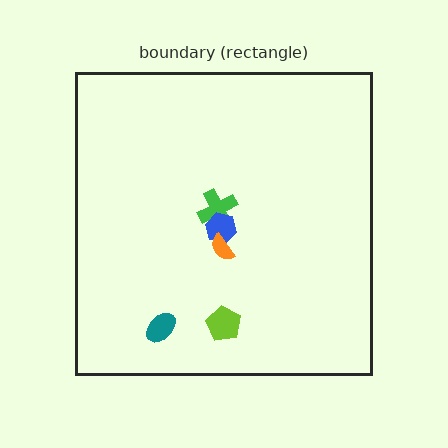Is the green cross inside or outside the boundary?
Inside.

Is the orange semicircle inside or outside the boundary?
Inside.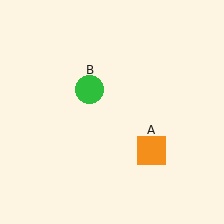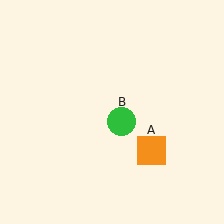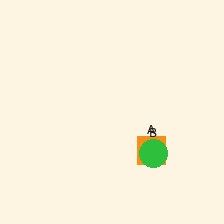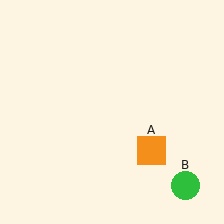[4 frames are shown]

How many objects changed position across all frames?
1 object changed position: green circle (object B).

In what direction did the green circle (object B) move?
The green circle (object B) moved down and to the right.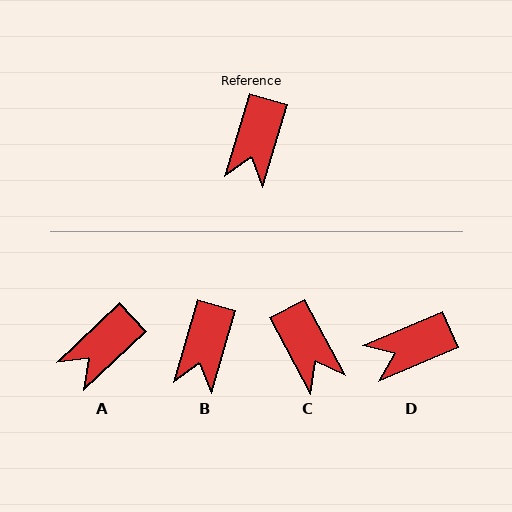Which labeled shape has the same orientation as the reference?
B.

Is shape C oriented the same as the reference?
No, it is off by about 44 degrees.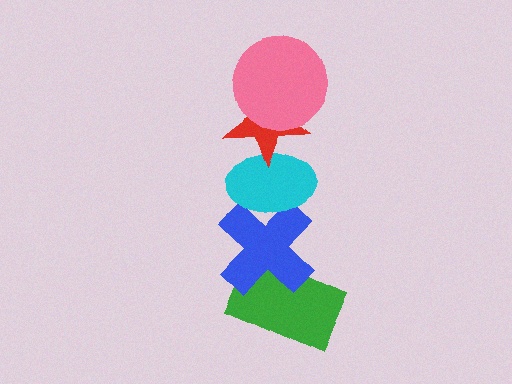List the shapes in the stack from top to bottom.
From top to bottom: the pink circle, the red star, the cyan ellipse, the blue cross, the green rectangle.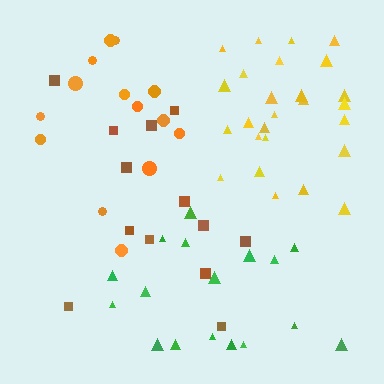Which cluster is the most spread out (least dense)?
Orange.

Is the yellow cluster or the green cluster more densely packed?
Yellow.